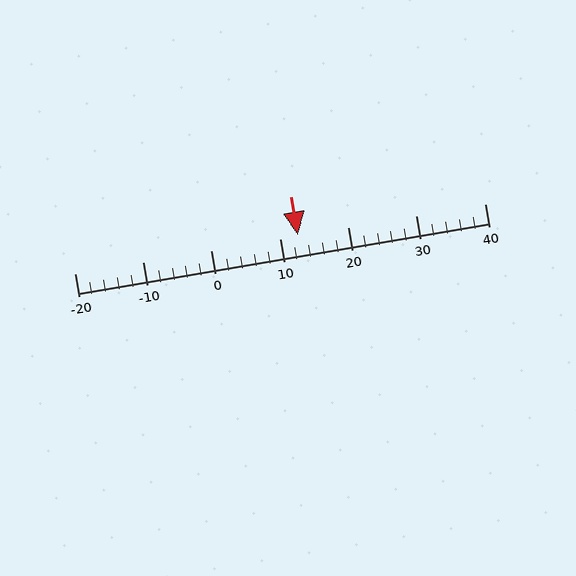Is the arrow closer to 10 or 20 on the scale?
The arrow is closer to 10.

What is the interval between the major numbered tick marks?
The major tick marks are spaced 10 units apart.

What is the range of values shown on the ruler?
The ruler shows values from -20 to 40.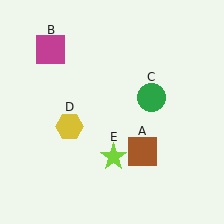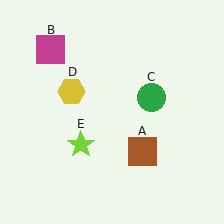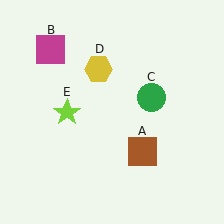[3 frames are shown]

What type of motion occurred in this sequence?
The yellow hexagon (object D), lime star (object E) rotated clockwise around the center of the scene.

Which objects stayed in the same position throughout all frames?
Brown square (object A) and magenta square (object B) and green circle (object C) remained stationary.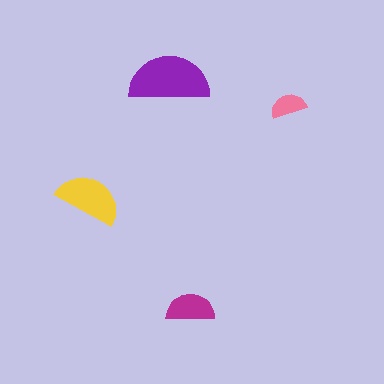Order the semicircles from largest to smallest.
the purple one, the yellow one, the magenta one, the pink one.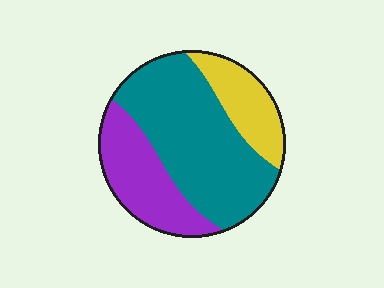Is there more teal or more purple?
Teal.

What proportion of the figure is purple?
Purple covers 27% of the figure.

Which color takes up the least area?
Yellow, at roughly 20%.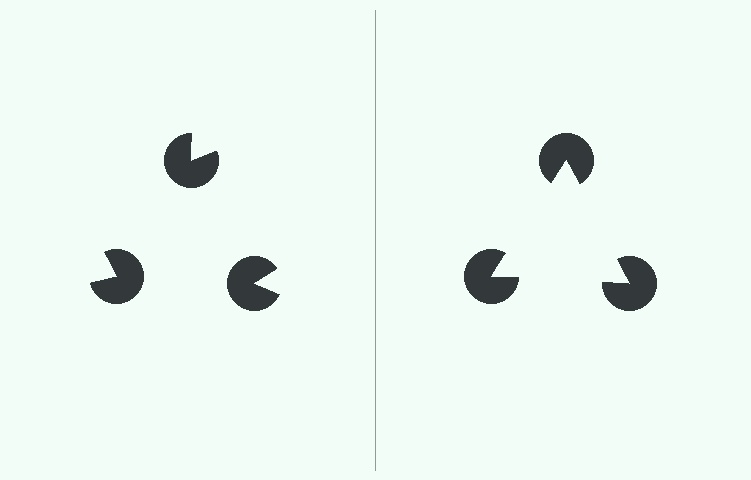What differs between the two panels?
The pac-man discs are positioned identically on both sides; only the wedge orientations differ. On the right they align to a triangle; on the left they are misaligned.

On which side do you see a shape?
An illusory triangle appears on the right side. On the left side the wedge cuts are rotated, so no coherent shape forms.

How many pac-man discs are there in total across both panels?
6 — 3 on each side.